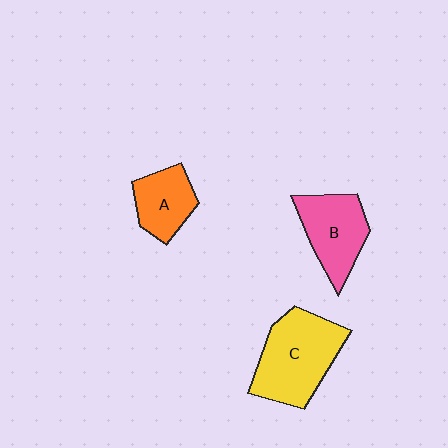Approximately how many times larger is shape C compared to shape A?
Approximately 1.8 times.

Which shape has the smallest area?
Shape A (orange).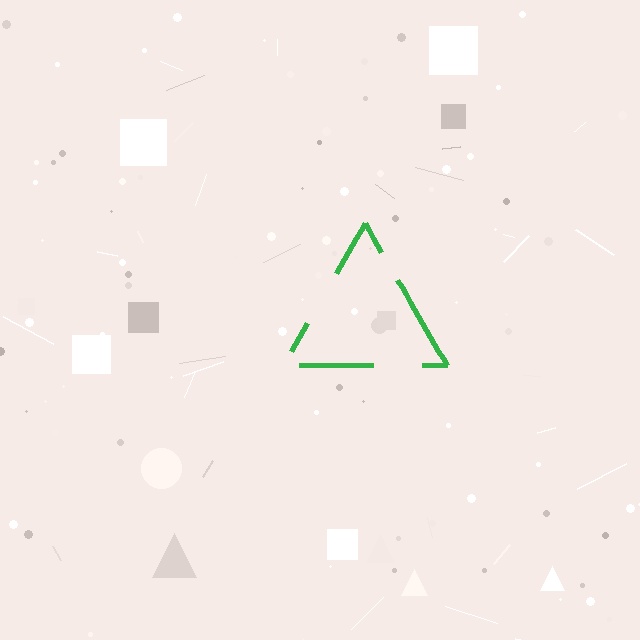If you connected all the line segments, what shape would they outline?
They would outline a triangle.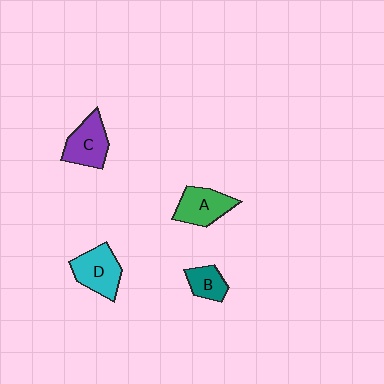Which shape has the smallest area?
Shape B (teal).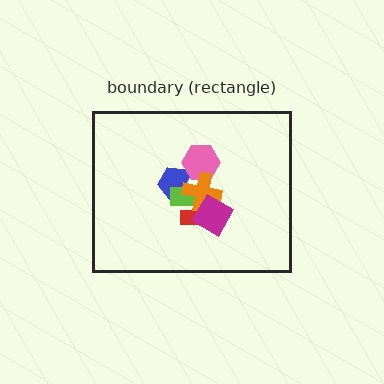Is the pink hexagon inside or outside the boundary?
Inside.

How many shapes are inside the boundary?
6 inside, 0 outside.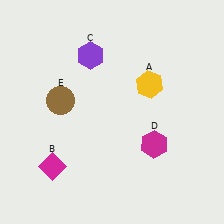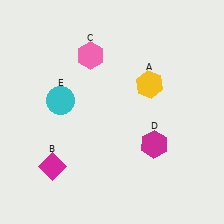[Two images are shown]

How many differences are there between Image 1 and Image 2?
There are 2 differences between the two images.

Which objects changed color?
C changed from purple to pink. E changed from brown to cyan.